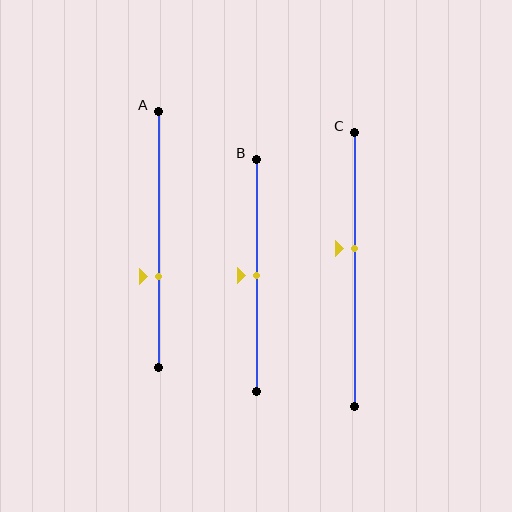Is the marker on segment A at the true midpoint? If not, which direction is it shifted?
No, the marker on segment A is shifted downward by about 14% of the segment length.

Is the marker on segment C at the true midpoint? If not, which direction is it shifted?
No, the marker on segment C is shifted upward by about 8% of the segment length.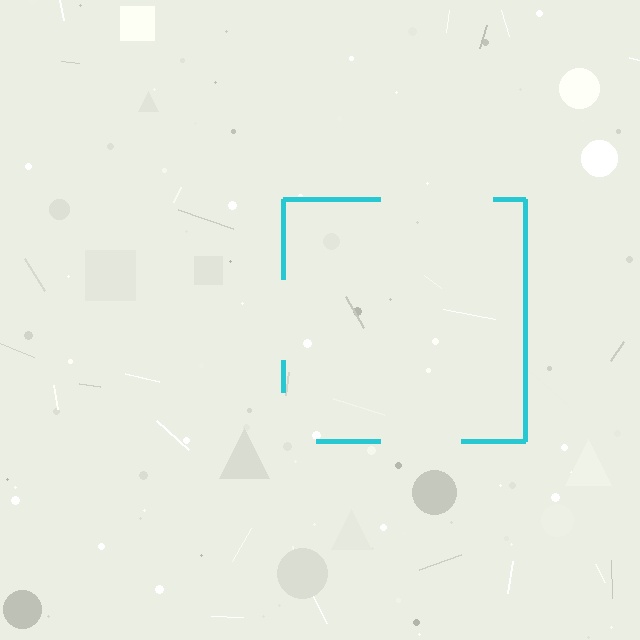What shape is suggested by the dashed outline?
The dashed outline suggests a square.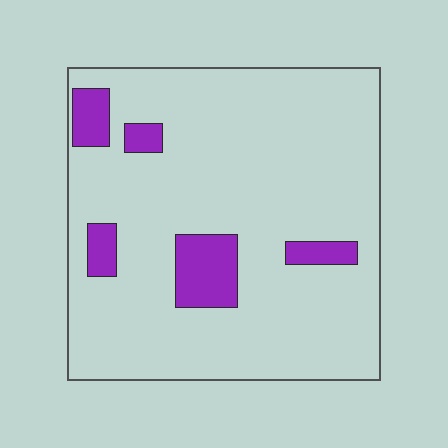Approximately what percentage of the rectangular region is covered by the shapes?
Approximately 10%.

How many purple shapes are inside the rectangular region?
5.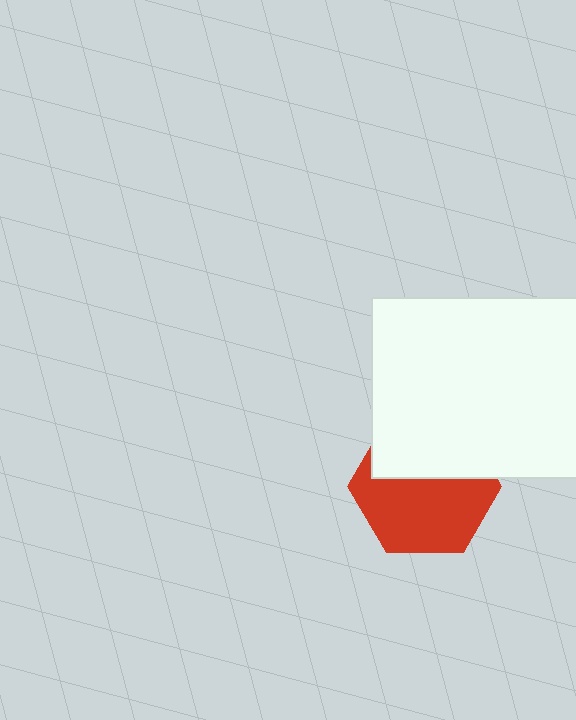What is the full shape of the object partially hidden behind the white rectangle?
The partially hidden object is a red hexagon.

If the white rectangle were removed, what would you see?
You would see the complete red hexagon.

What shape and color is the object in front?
The object in front is a white rectangle.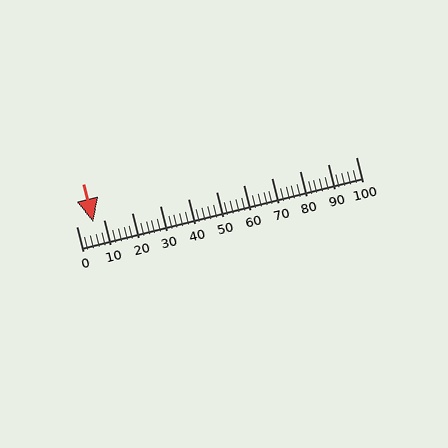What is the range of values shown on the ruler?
The ruler shows values from 0 to 100.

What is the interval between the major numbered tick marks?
The major tick marks are spaced 10 units apart.